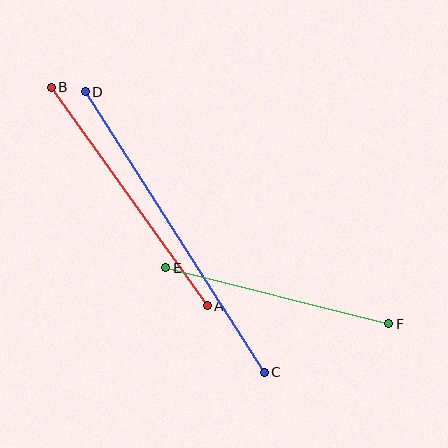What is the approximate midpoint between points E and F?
The midpoint is at approximately (277, 296) pixels.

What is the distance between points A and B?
The distance is approximately 269 pixels.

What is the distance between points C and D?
The distance is approximately 333 pixels.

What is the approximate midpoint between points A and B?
The midpoint is at approximately (129, 197) pixels.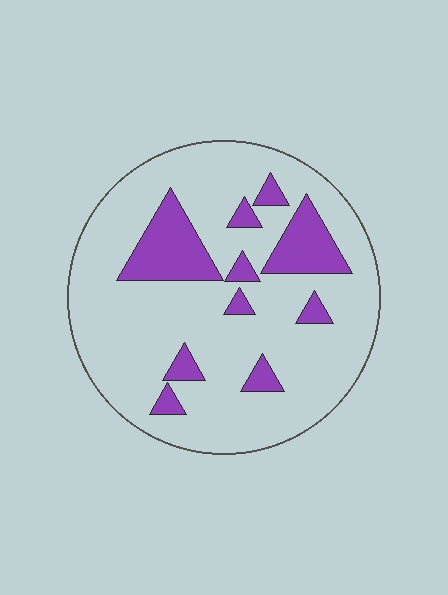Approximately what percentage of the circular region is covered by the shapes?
Approximately 20%.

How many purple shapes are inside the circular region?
10.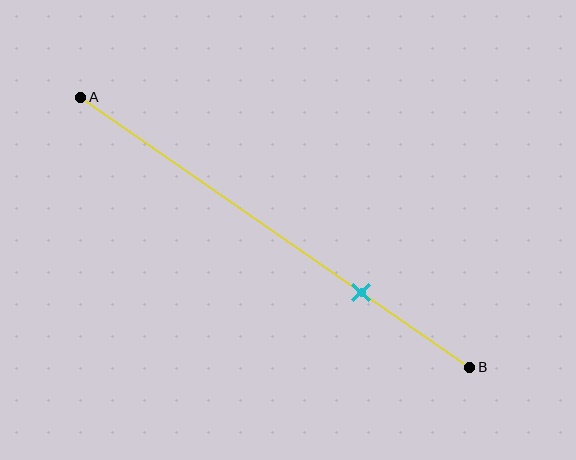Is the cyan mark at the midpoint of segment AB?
No, the mark is at about 70% from A, not at the 50% midpoint.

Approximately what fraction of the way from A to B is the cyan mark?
The cyan mark is approximately 70% of the way from A to B.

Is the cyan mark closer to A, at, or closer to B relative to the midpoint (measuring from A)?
The cyan mark is closer to point B than the midpoint of segment AB.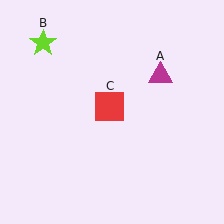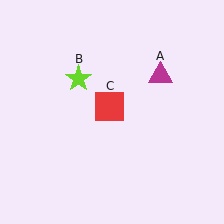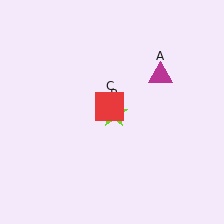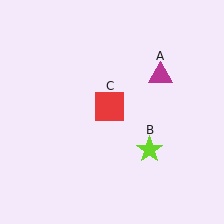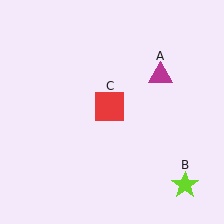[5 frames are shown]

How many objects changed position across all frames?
1 object changed position: lime star (object B).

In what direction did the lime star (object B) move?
The lime star (object B) moved down and to the right.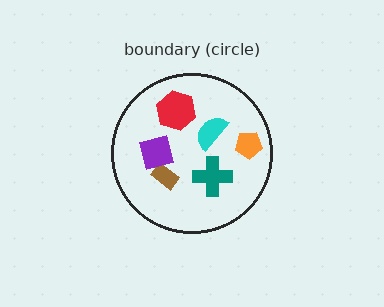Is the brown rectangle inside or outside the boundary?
Inside.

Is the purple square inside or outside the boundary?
Inside.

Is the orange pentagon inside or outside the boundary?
Inside.